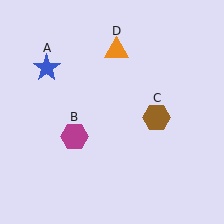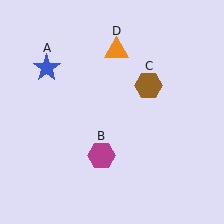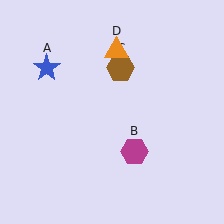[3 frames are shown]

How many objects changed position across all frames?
2 objects changed position: magenta hexagon (object B), brown hexagon (object C).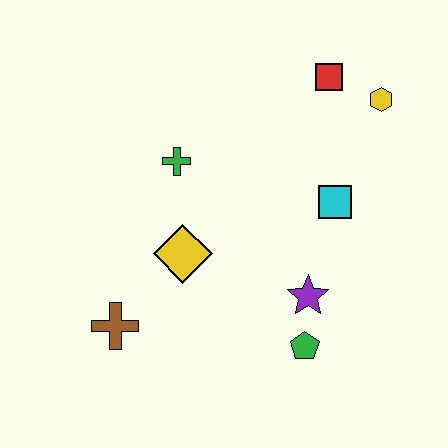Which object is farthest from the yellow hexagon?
The brown cross is farthest from the yellow hexagon.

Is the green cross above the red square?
No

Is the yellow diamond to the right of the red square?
No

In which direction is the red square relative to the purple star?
The red square is above the purple star.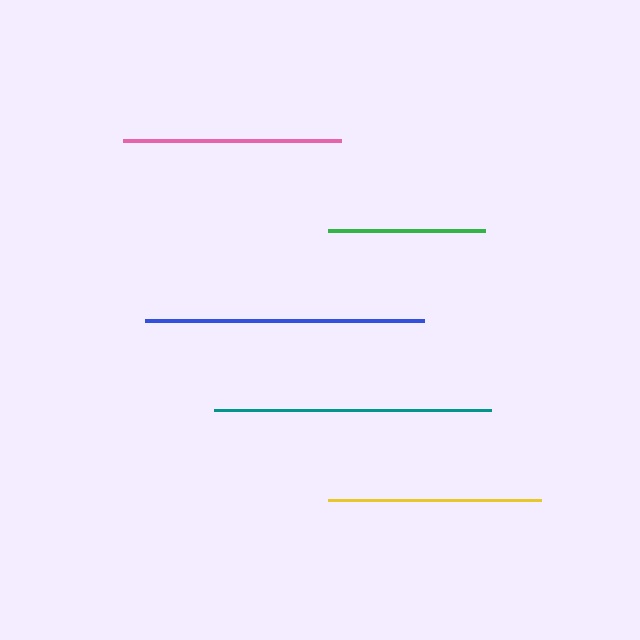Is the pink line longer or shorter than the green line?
The pink line is longer than the green line.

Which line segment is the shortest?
The green line is the shortest at approximately 157 pixels.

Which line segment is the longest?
The blue line is the longest at approximately 280 pixels.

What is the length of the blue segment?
The blue segment is approximately 280 pixels long.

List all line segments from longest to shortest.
From longest to shortest: blue, teal, pink, yellow, green.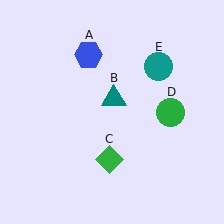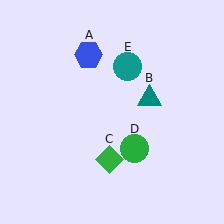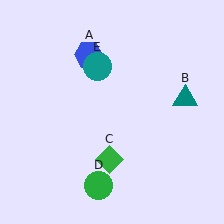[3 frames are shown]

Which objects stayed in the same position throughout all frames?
Blue hexagon (object A) and green diamond (object C) remained stationary.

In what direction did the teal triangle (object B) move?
The teal triangle (object B) moved right.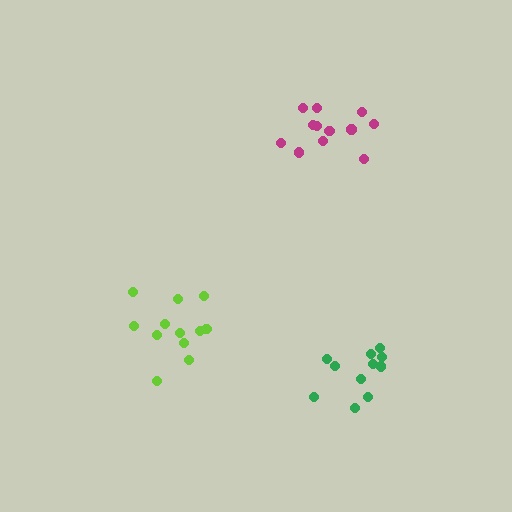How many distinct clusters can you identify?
There are 3 distinct clusters.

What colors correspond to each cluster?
The clusters are colored: lime, magenta, green.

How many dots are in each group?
Group 1: 12 dots, Group 2: 12 dots, Group 3: 11 dots (35 total).